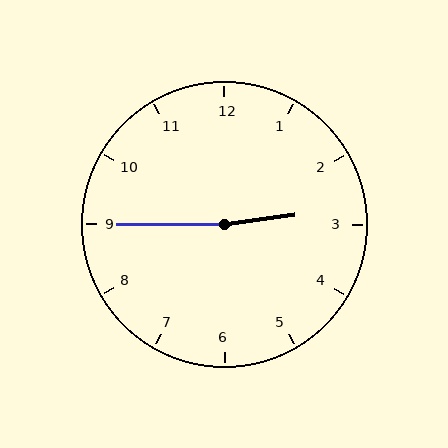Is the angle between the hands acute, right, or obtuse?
It is obtuse.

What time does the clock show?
2:45.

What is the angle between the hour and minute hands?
Approximately 172 degrees.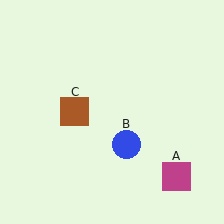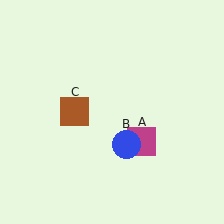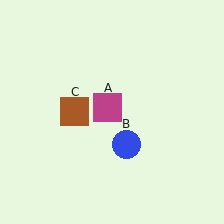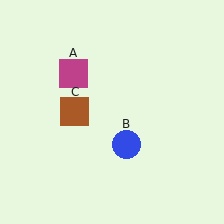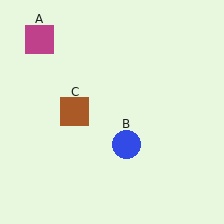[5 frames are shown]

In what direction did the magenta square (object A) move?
The magenta square (object A) moved up and to the left.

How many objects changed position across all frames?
1 object changed position: magenta square (object A).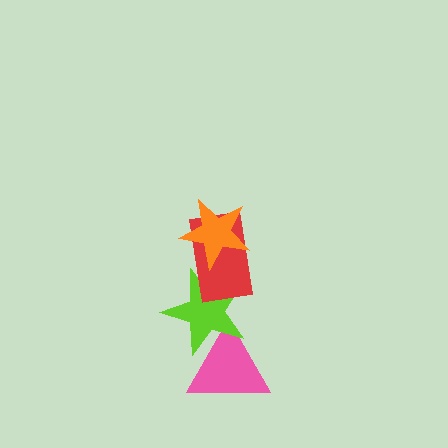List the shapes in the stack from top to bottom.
From top to bottom: the orange star, the red rectangle, the lime star, the pink triangle.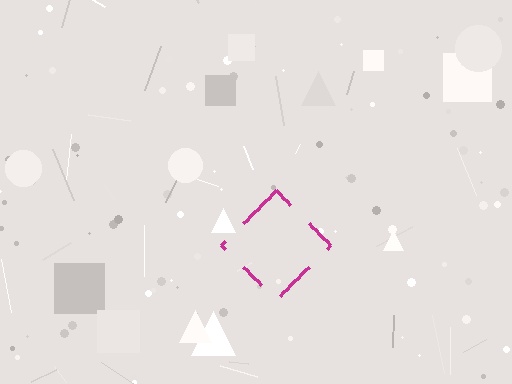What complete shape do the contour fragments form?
The contour fragments form a diamond.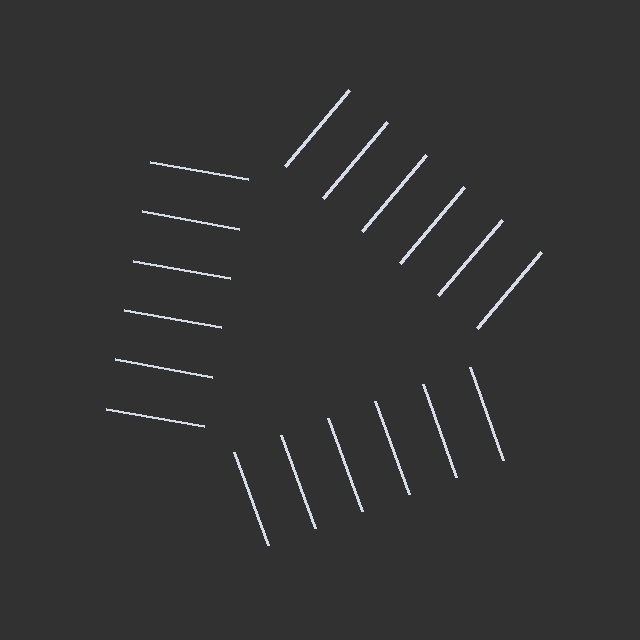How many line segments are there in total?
18 — 6 along each of the 3 edges.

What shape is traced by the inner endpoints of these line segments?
An illusory triangle — the line segments terminate on its edges but no continuous stroke is drawn.